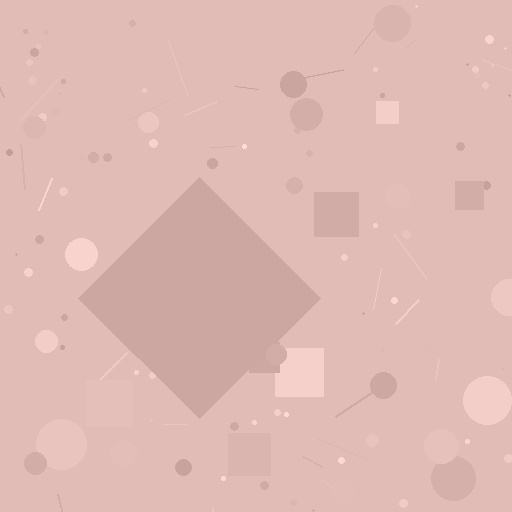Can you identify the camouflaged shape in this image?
The camouflaged shape is a diamond.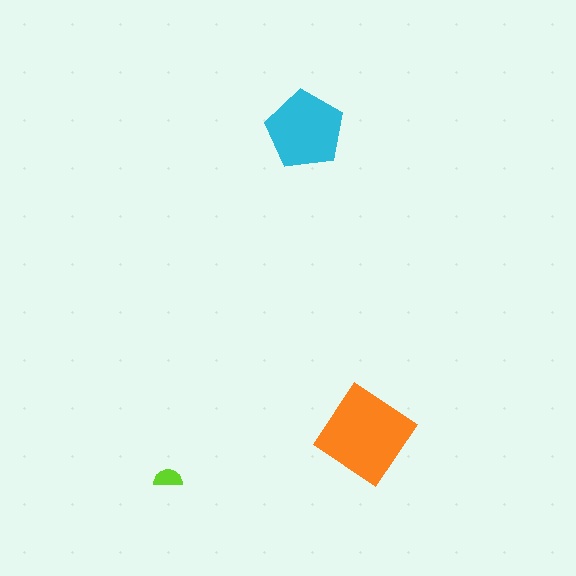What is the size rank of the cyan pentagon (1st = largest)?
2nd.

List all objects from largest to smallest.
The orange diamond, the cyan pentagon, the lime semicircle.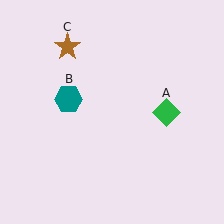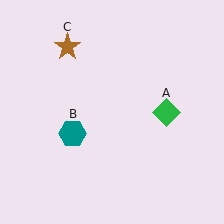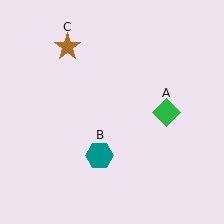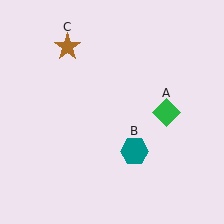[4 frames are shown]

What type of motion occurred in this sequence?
The teal hexagon (object B) rotated counterclockwise around the center of the scene.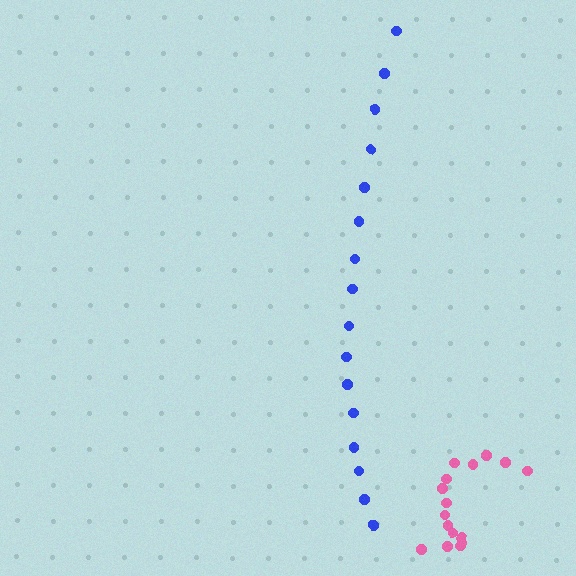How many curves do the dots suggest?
There are 2 distinct paths.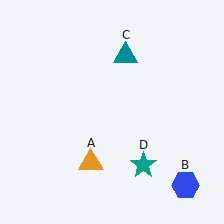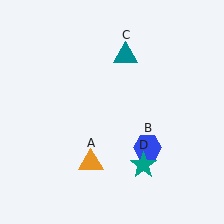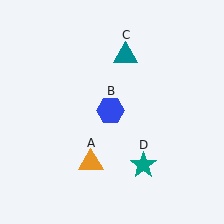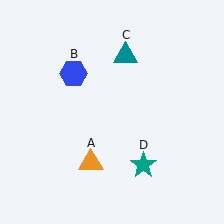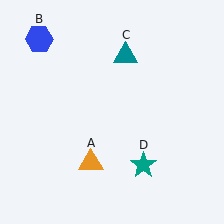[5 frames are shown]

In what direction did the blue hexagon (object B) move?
The blue hexagon (object B) moved up and to the left.